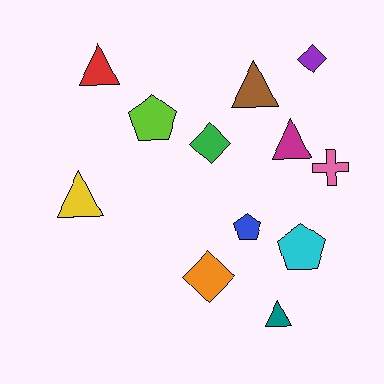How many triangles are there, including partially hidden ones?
There are 5 triangles.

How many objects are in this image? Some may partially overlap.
There are 12 objects.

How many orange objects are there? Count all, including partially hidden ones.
There is 1 orange object.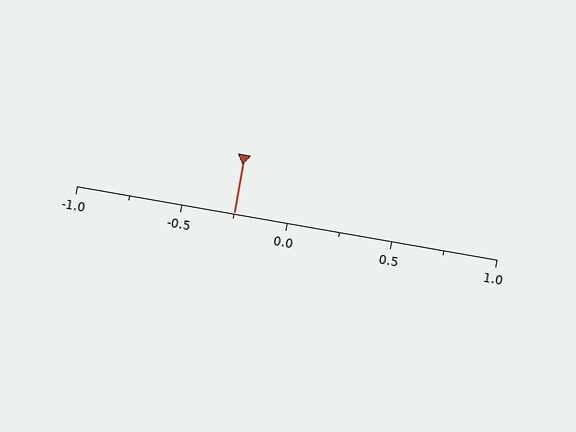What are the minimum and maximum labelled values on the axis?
The axis runs from -1.0 to 1.0.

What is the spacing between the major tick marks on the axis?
The major ticks are spaced 0.5 apart.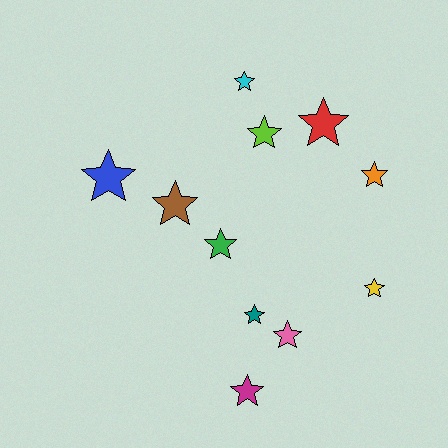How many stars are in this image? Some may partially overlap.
There are 11 stars.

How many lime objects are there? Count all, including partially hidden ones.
There is 1 lime object.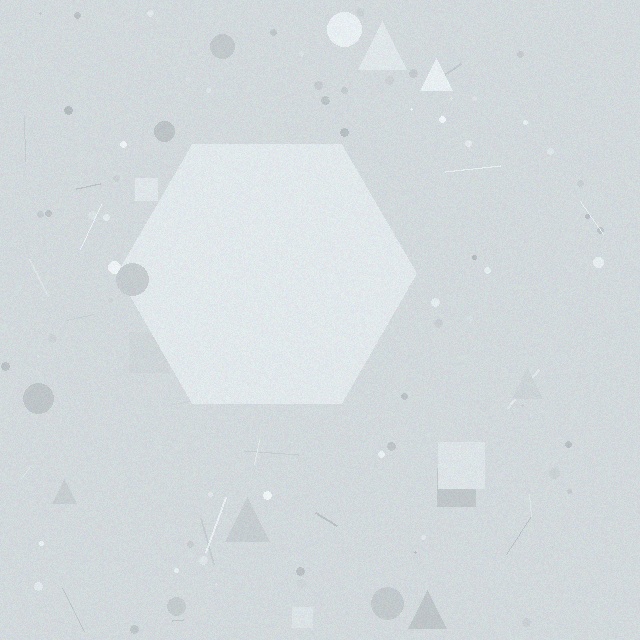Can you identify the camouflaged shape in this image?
The camouflaged shape is a hexagon.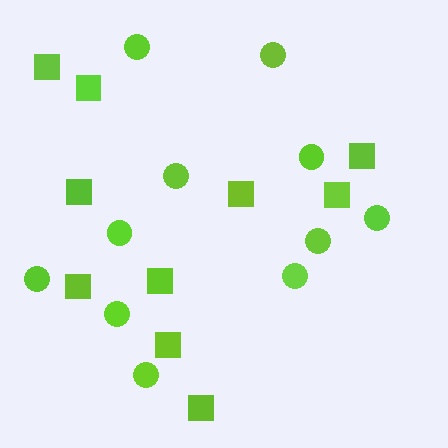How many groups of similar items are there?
There are 2 groups: one group of circles (11) and one group of squares (10).